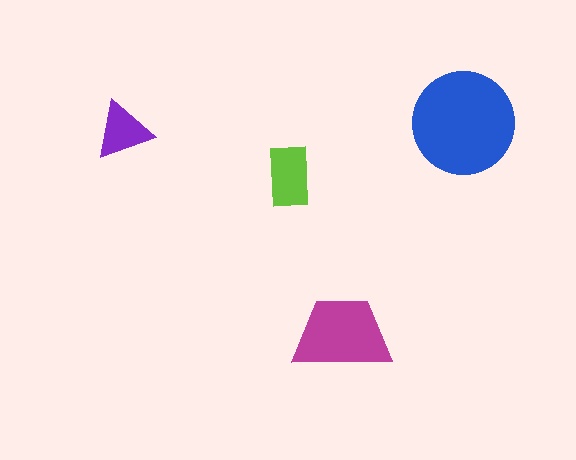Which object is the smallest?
The purple triangle.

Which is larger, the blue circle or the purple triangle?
The blue circle.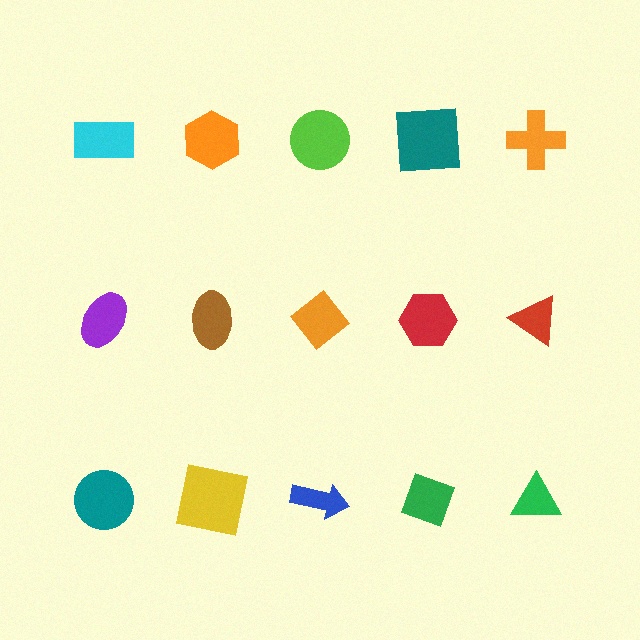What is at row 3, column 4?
A green diamond.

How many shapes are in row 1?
5 shapes.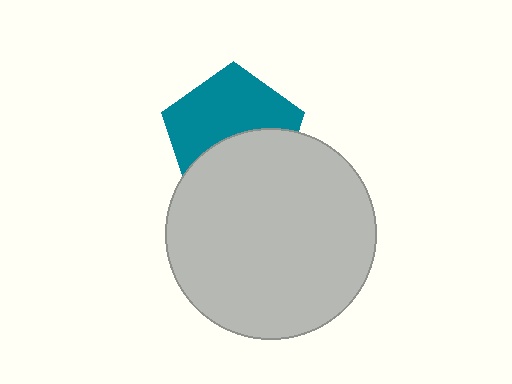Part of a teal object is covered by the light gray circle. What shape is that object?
It is a pentagon.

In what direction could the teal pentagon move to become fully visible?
The teal pentagon could move up. That would shift it out from behind the light gray circle entirely.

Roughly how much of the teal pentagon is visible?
About half of it is visible (roughly 56%).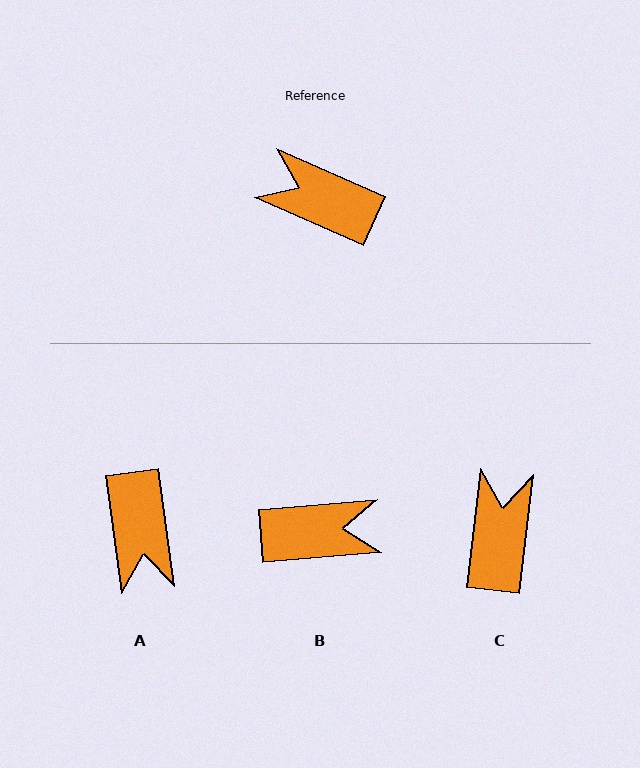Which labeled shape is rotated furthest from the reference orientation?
B, about 152 degrees away.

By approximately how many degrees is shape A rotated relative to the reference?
Approximately 122 degrees counter-clockwise.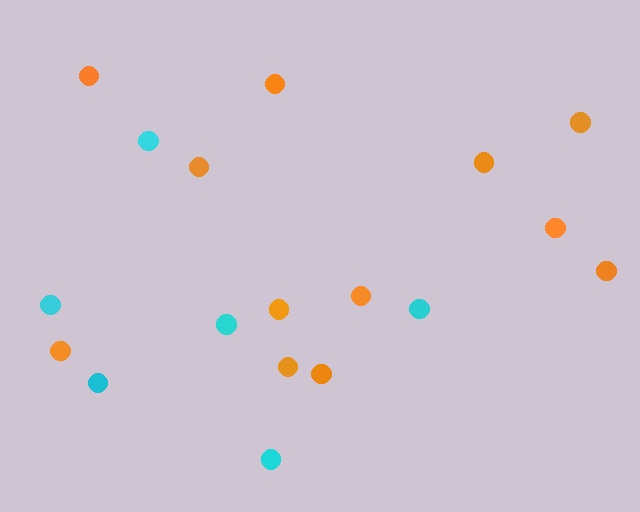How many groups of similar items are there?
There are 2 groups: one group of orange circles (12) and one group of cyan circles (6).